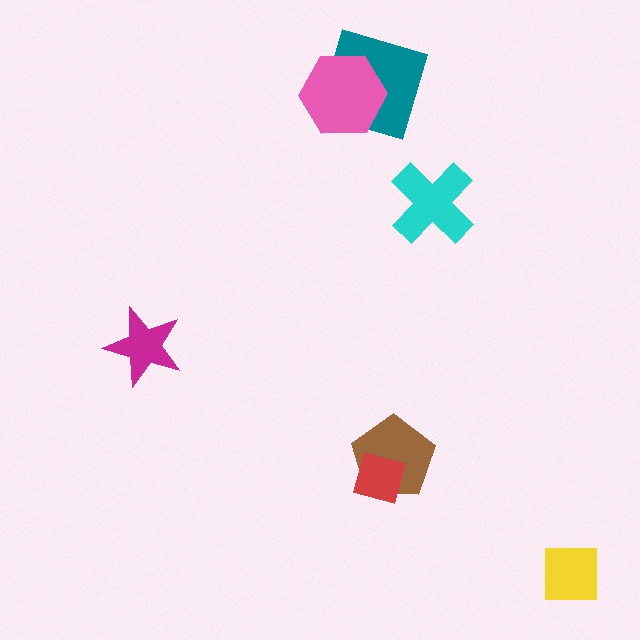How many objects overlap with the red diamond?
1 object overlaps with the red diamond.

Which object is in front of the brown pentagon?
The red diamond is in front of the brown pentagon.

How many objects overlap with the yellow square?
0 objects overlap with the yellow square.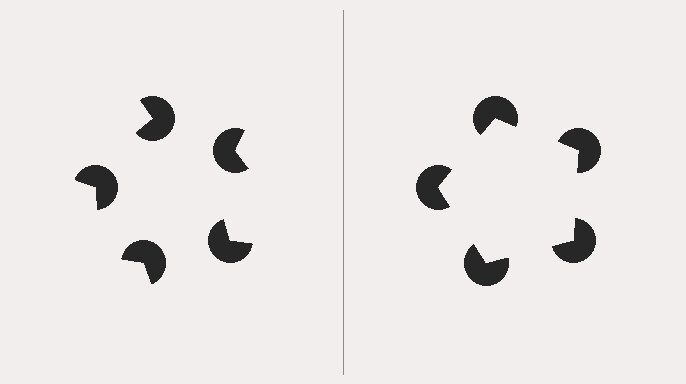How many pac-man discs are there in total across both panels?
10 — 5 on each side.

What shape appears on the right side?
An illusory pentagon.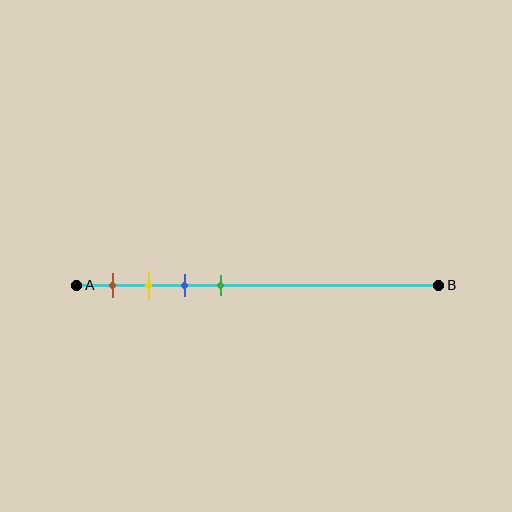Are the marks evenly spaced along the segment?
Yes, the marks are approximately evenly spaced.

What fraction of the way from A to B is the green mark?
The green mark is approximately 40% (0.4) of the way from A to B.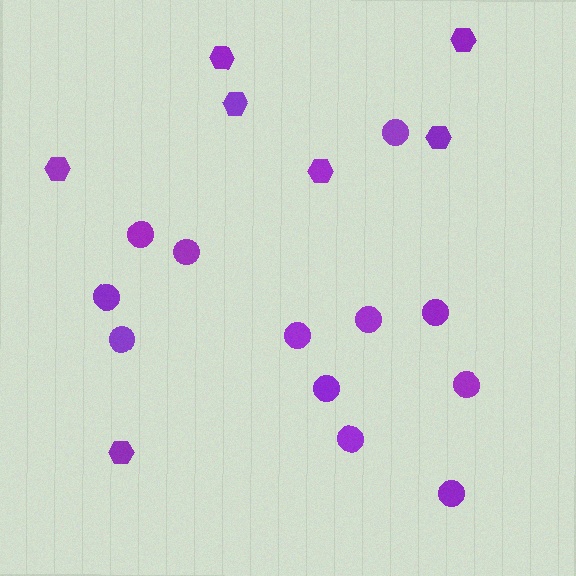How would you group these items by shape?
There are 2 groups: one group of circles (12) and one group of hexagons (7).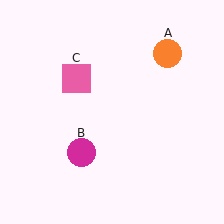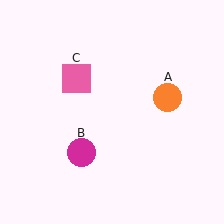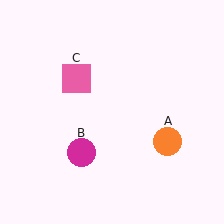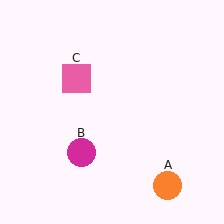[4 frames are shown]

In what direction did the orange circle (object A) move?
The orange circle (object A) moved down.